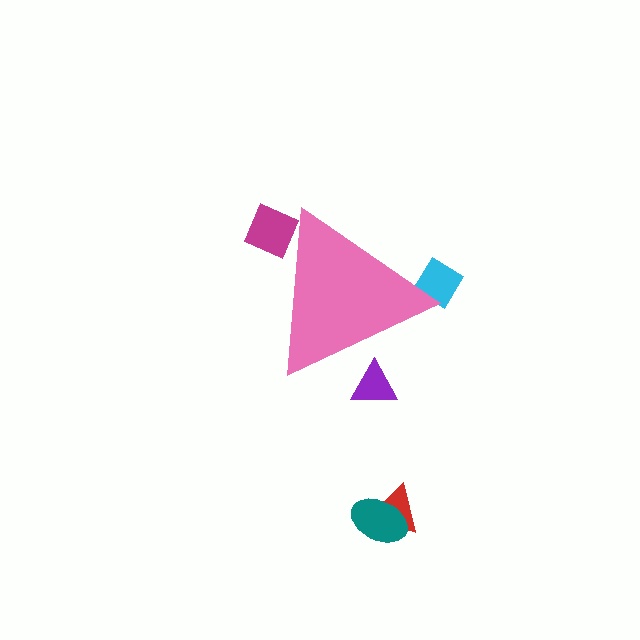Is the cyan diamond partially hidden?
Yes, the cyan diamond is partially hidden behind the pink triangle.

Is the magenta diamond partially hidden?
Yes, the magenta diamond is partially hidden behind the pink triangle.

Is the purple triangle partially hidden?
Yes, the purple triangle is partially hidden behind the pink triangle.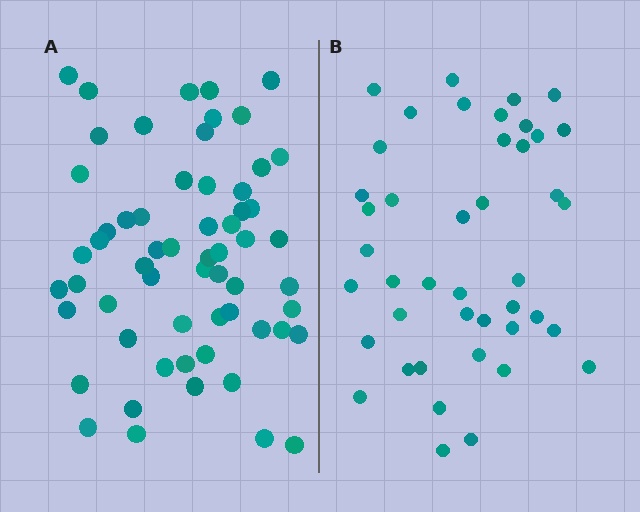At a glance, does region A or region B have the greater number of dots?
Region A (the left region) has more dots.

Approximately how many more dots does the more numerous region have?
Region A has approximately 15 more dots than region B.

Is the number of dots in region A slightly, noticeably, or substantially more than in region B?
Region A has noticeably more, but not dramatically so. The ratio is roughly 1.4 to 1.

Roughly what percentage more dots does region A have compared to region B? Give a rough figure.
About 40% more.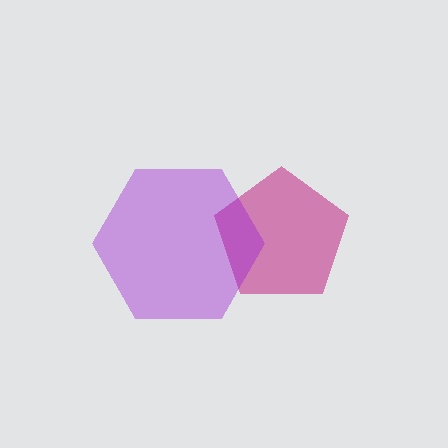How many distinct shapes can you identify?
There are 2 distinct shapes: a magenta pentagon, a purple hexagon.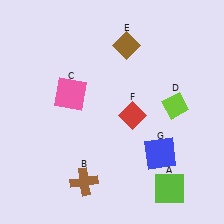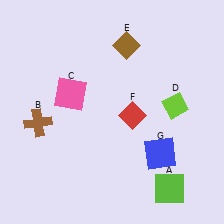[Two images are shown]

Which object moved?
The brown cross (B) moved up.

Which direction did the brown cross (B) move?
The brown cross (B) moved up.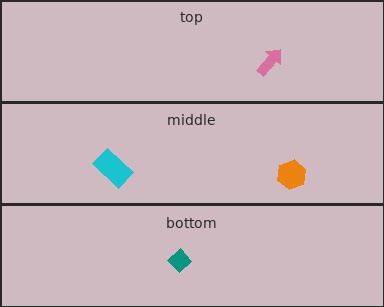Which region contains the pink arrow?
The top region.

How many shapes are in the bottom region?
1.